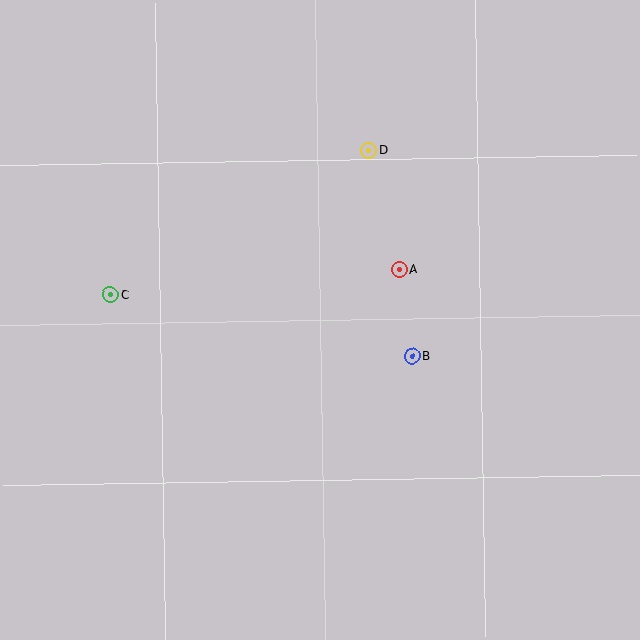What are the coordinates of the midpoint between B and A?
The midpoint between B and A is at (406, 313).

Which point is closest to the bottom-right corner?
Point B is closest to the bottom-right corner.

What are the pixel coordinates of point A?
Point A is at (399, 269).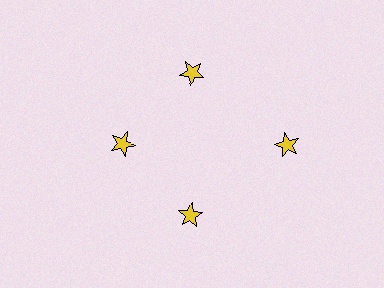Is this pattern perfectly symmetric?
No. The 4 yellow stars are arranged in a ring, but one element near the 3 o'clock position is pushed outward from the center, breaking the 4-fold rotational symmetry.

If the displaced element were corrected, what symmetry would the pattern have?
It would have 4-fold rotational symmetry — the pattern would map onto itself every 90 degrees.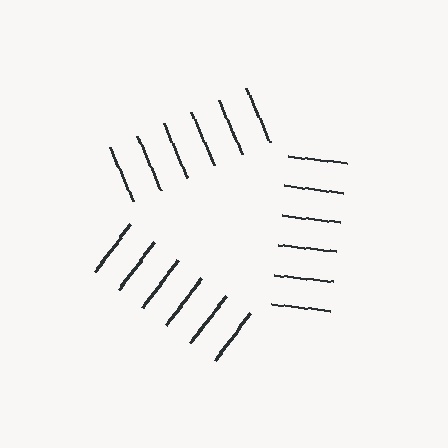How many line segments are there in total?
18 — 6 along each of the 3 edges.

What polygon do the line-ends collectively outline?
An illusory triangle — the line segments terminate on its edges but no continuous stroke is drawn.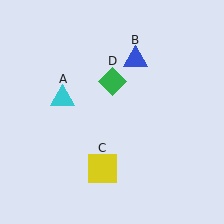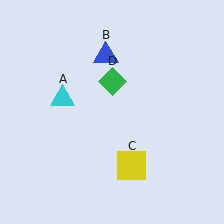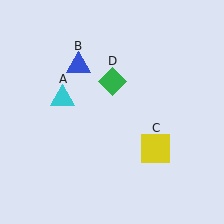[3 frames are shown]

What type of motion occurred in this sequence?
The blue triangle (object B), yellow square (object C) rotated counterclockwise around the center of the scene.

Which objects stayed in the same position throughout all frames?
Cyan triangle (object A) and green diamond (object D) remained stationary.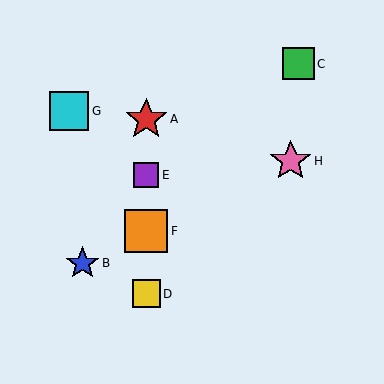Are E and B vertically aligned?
No, E is at x≈146 and B is at x≈83.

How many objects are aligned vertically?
4 objects (A, D, E, F) are aligned vertically.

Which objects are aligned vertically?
Objects A, D, E, F are aligned vertically.